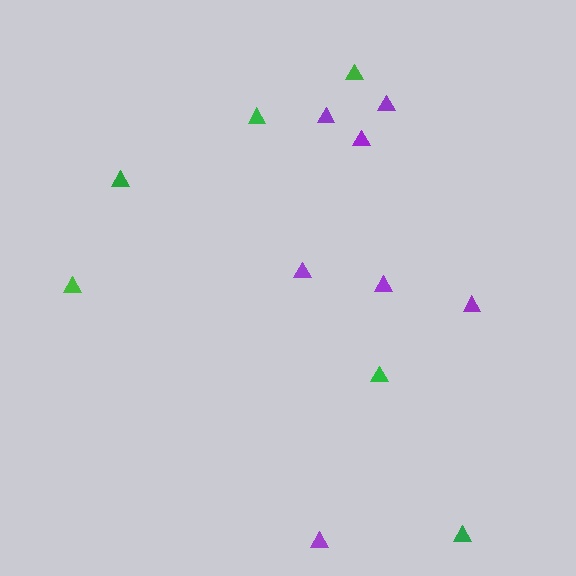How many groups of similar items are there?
There are 2 groups: one group of purple triangles (7) and one group of green triangles (6).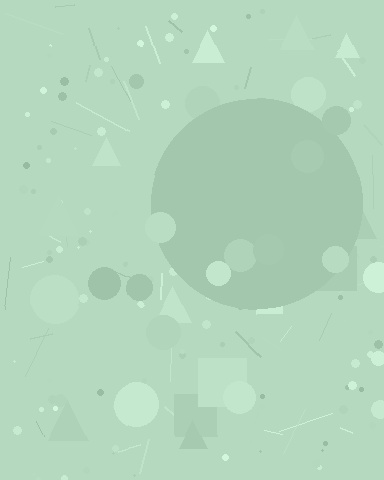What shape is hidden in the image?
A circle is hidden in the image.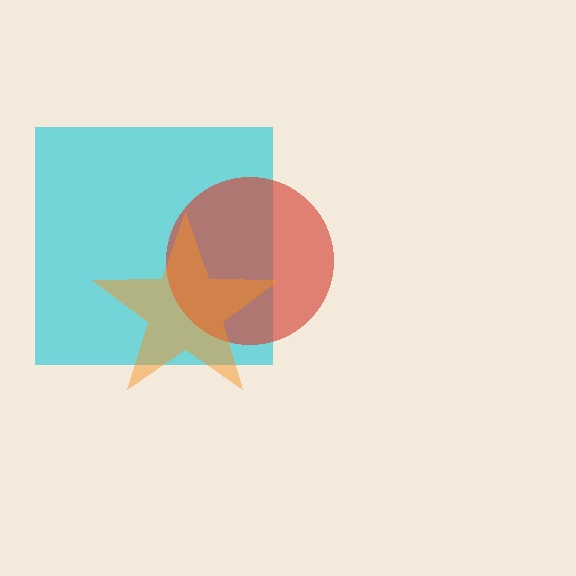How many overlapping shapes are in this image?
There are 3 overlapping shapes in the image.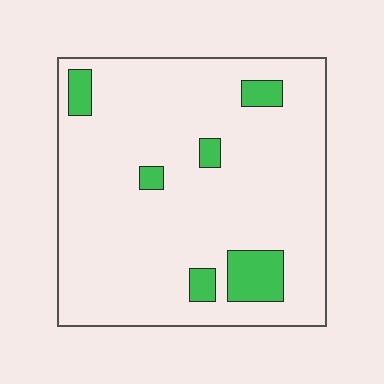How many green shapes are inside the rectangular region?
6.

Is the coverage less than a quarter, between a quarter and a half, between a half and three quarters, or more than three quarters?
Less than a quarter.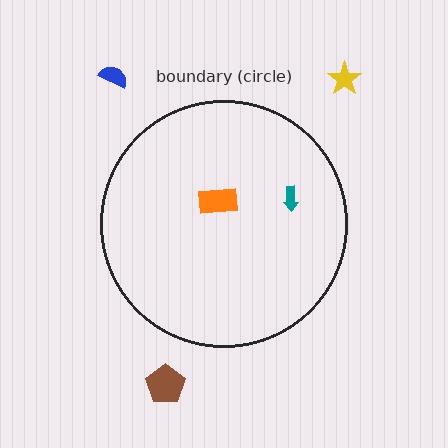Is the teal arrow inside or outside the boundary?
Inside.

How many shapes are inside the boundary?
2 inside, 3 outside.